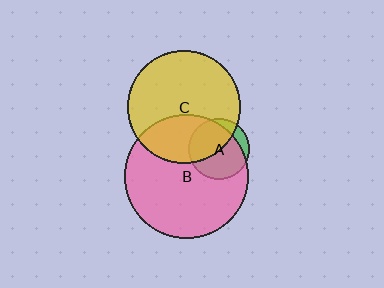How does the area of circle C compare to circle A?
Approximately 3.4 times.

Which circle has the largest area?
Circle B (pink).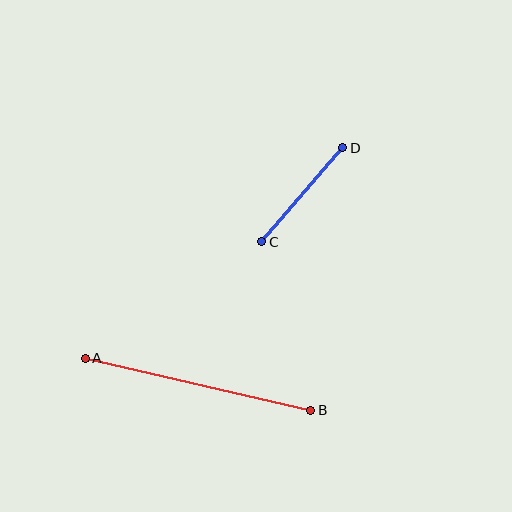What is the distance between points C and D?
The distance is approximately 124 pixels.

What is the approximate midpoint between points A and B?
The midpoint is at approximately (198, 384) pixels.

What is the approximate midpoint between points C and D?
The midpoint is at approximately (302, 195) pixels.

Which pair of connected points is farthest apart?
Points A and B are farthest apart.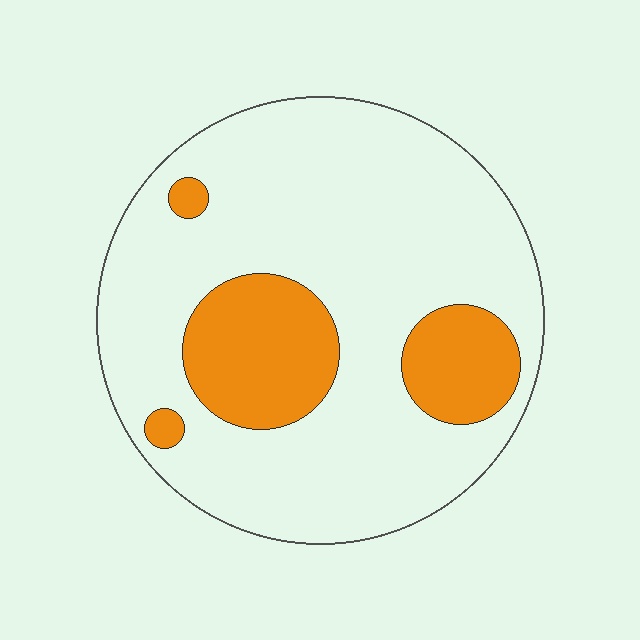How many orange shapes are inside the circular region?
4.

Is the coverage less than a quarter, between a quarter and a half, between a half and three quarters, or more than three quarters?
Less than a quarter.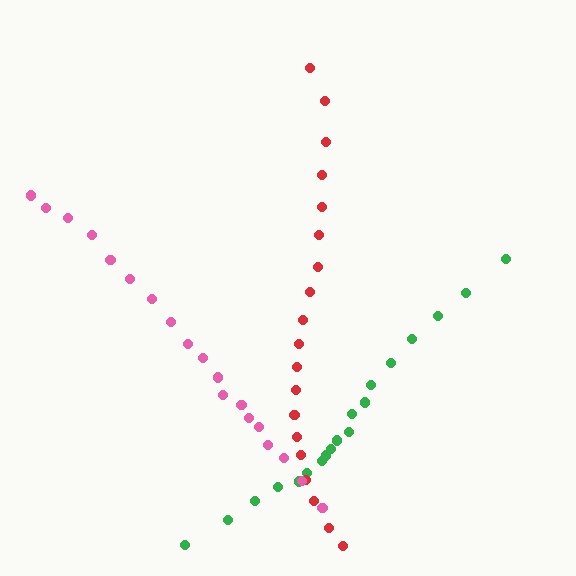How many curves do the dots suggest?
There are 3 distinct paths.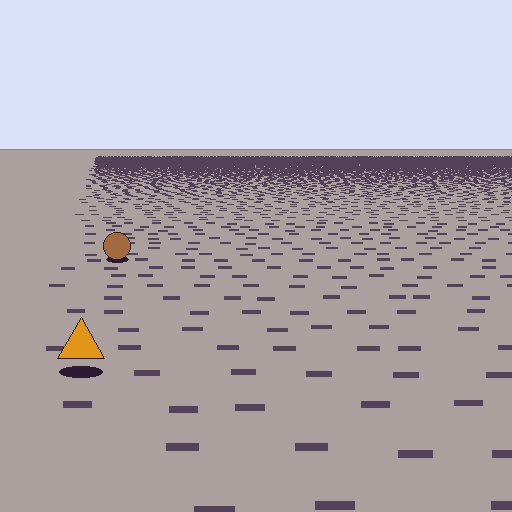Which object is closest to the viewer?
The orange triangle is closest. The texture marks near it are larger and more spread out.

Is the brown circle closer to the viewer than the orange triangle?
No. The orange triangle is closer — you can tell from the texture gradient: the ground texture is coarser near it.